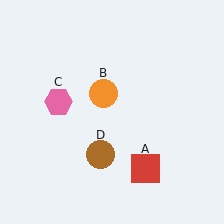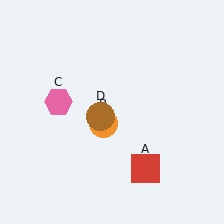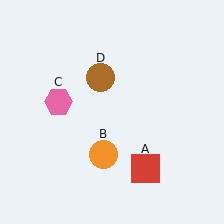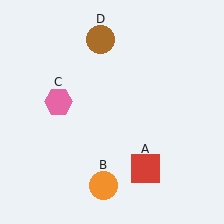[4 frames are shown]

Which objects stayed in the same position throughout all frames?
Red square (object A) and pink hexagon (object C) remained stationary.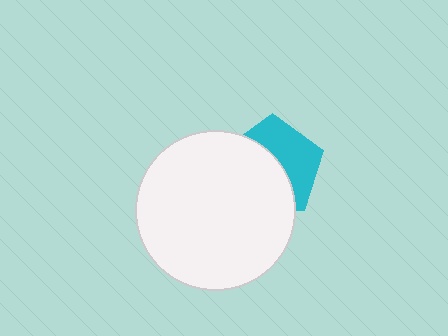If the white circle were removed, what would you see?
You would see the complete cyan pentagon.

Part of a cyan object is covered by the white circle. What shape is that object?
It is a pentagon.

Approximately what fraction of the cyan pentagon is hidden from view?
Roughly 55% of the cyan pentagon is hidden behind the white circle.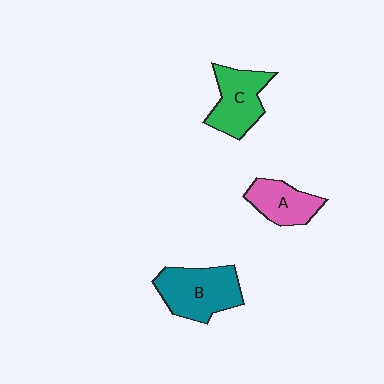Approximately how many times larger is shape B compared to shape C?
Approximately 1.2 times.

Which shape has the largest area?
Shape B (teal).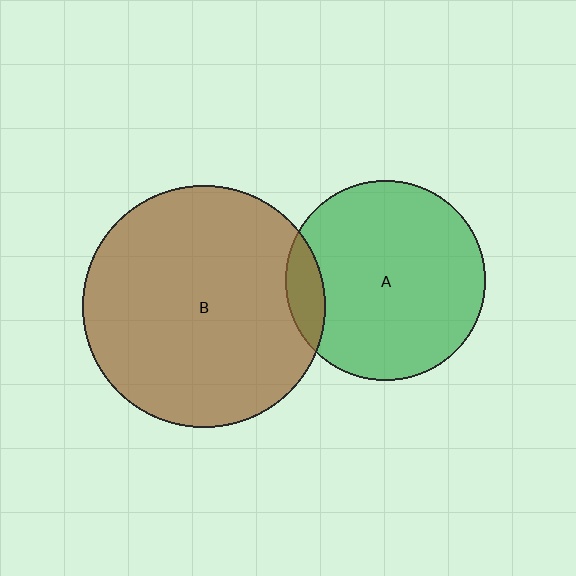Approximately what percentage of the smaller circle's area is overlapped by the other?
Approximately 10%.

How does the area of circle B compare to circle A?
Approximately 1.5 times.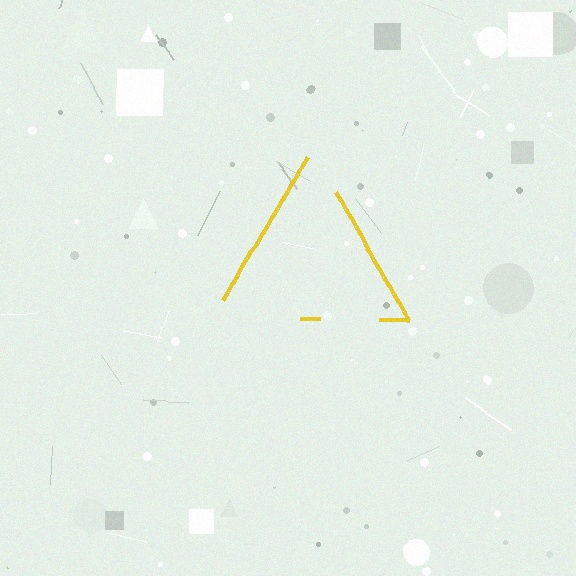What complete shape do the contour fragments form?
The contour fragments form a triangle.